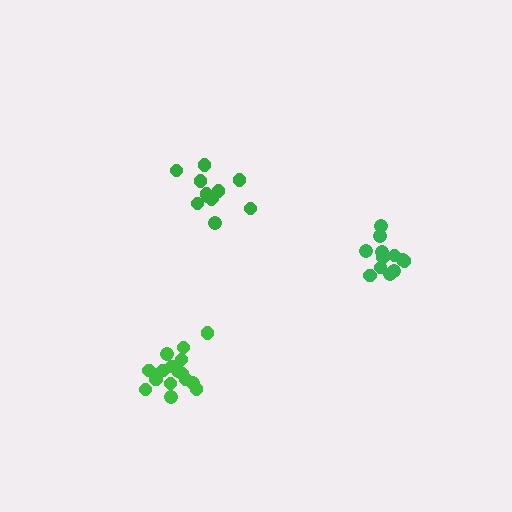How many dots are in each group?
Group 1: 12 dots, Group 2: 13 dots, Group 3: 16 dots (41 total).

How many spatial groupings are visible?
There are 3 spatial groupings.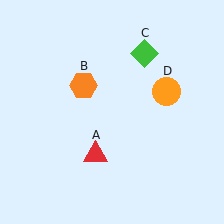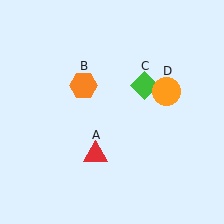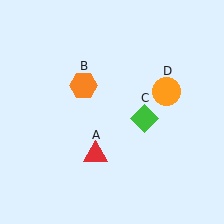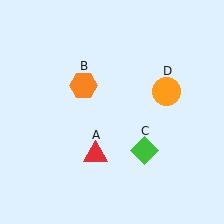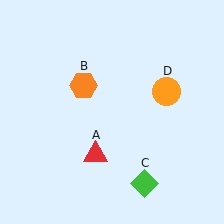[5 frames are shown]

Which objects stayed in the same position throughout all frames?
Red triangle (object A) and orange hexagon (object B) and orange circle (object D) remained stationary.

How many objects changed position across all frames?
1 object changed position: green diamond (object C).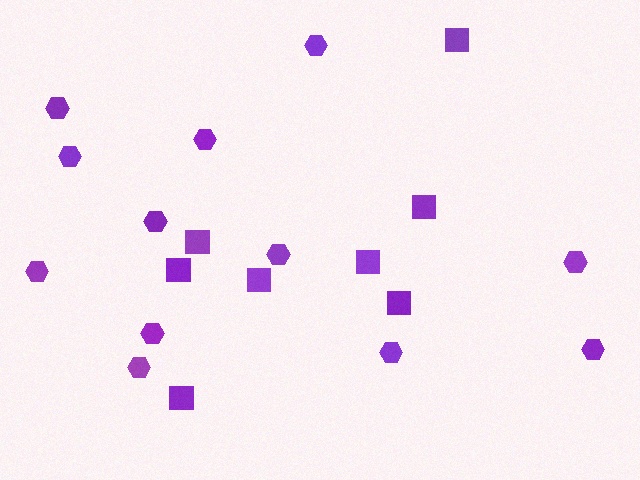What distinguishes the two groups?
There are 2 groups: one group of hexagons (12) and one group of squares (8).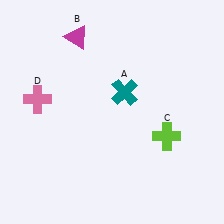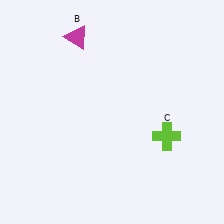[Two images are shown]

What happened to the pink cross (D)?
The pink cross (D) was removed in Image 2. It was in the top-left area of Image 1.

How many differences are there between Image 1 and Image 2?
There are 2 differences between the two images.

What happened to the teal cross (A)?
The teal cross (A) was removed in Image 2. It was in the top-right area of Image 1.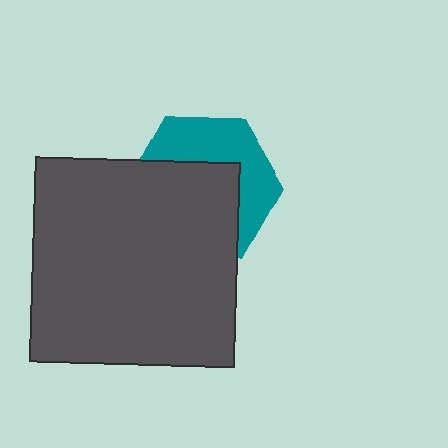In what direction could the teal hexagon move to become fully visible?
The teal hexagon could move up. That would shift it out from behind the dark gray square entirely.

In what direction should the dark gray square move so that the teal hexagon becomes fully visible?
The dark gray square should move down. That is the shortest direction to clear the overlap and leave the teal hexagon fully visible.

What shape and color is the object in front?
The object in front is a dark gray square.